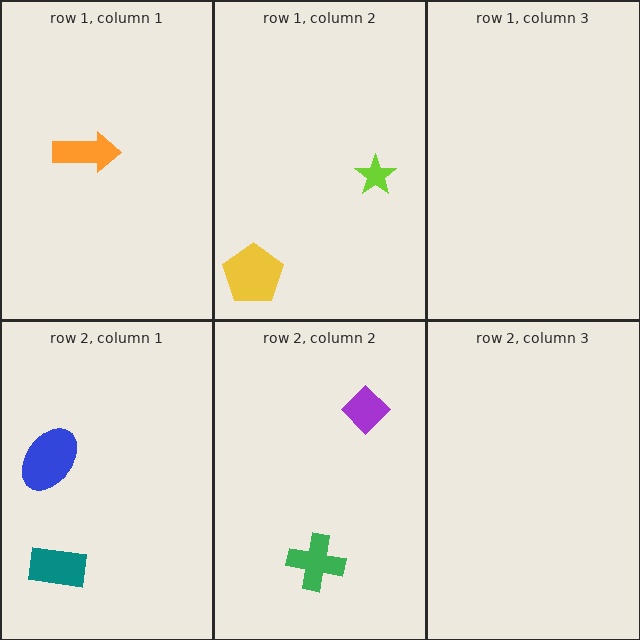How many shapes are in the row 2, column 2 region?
2.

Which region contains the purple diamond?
The row 2, column 2 region.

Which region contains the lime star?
The row 1, column 2 region.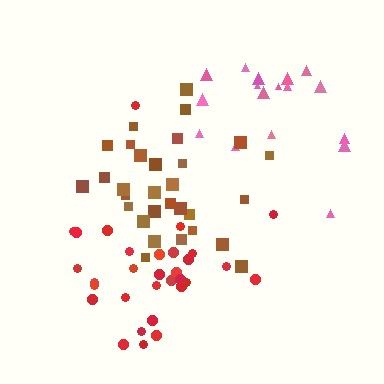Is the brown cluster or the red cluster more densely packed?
Red.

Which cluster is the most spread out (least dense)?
Pink.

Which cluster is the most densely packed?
Red.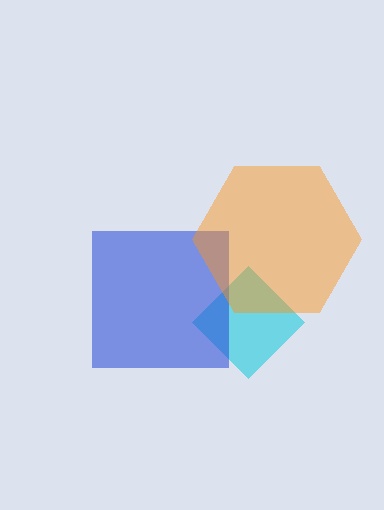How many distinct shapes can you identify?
There are 3 distinct shapes: a cyan diamond, a blue square, an orange hexagon.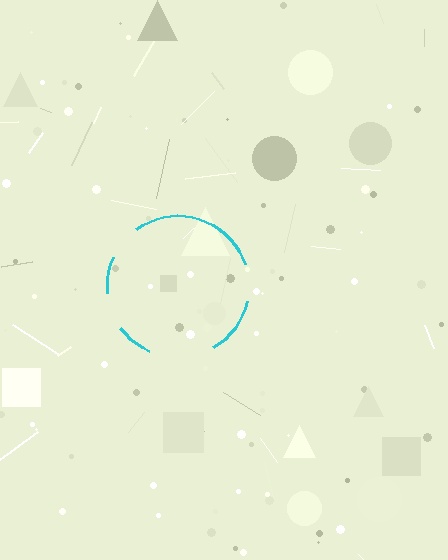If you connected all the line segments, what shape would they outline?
They would outline a circle.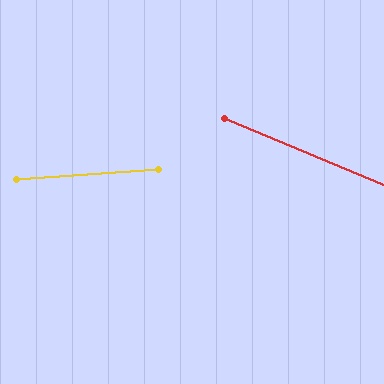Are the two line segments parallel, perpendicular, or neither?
Neither parallel nor perpendicular — they differ by about 26°.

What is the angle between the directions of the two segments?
Approximately 26 degrees.